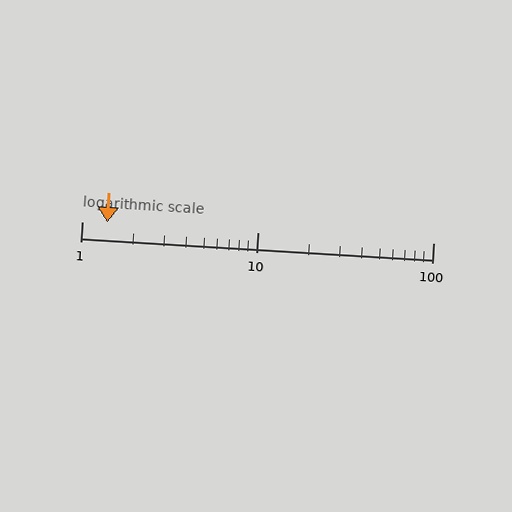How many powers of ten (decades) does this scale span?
The scale spans 2 decades, from 1 to 100.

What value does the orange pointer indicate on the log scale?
The pointer indicates approximately 1.4.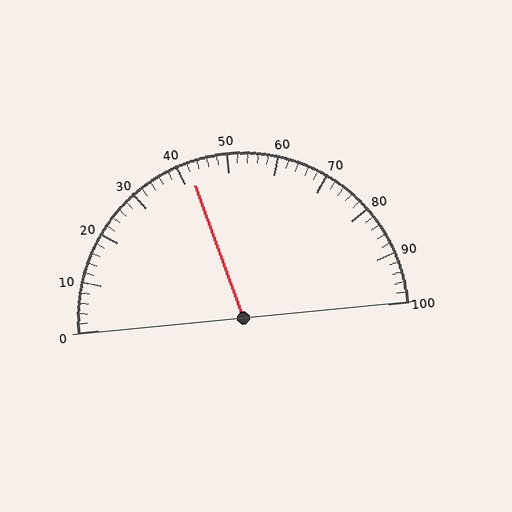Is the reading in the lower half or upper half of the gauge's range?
The reading is in the lower half of the range (0 to 100).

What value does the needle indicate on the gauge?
The needle indicates approximately 42.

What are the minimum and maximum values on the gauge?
The gauge ranges from 0 to 100.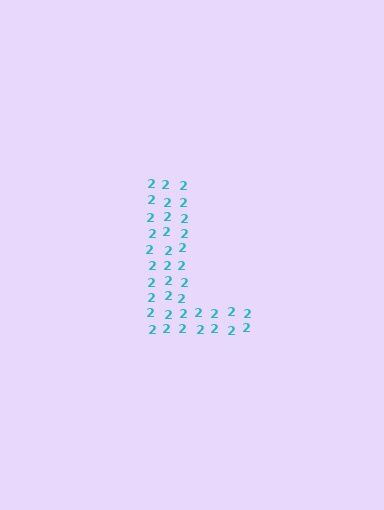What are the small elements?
The small elements are digit 2's.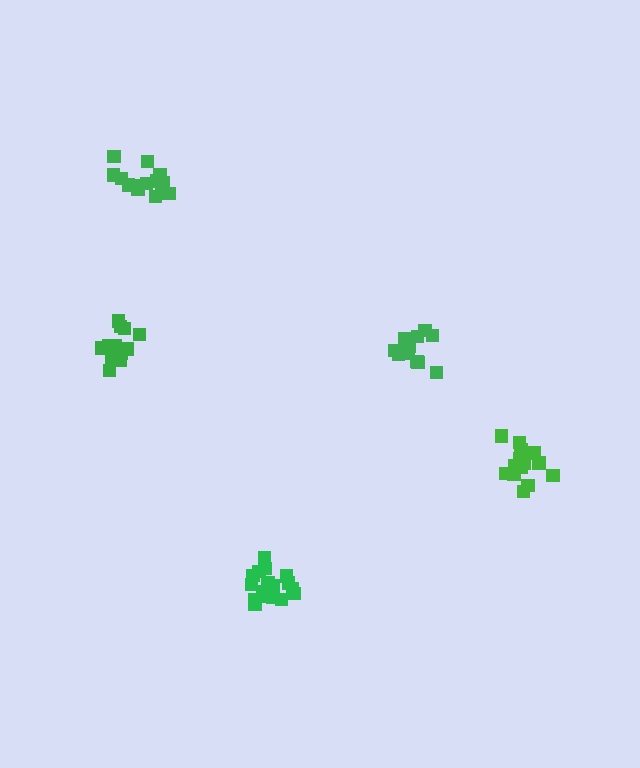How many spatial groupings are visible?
There are 5 spatial groupings.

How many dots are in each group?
Group 1: 19 dots, Group 2: 20 dots, Group 3: 16 dots, Group 4: 15 dots, Group 5: 14 dots (84 total).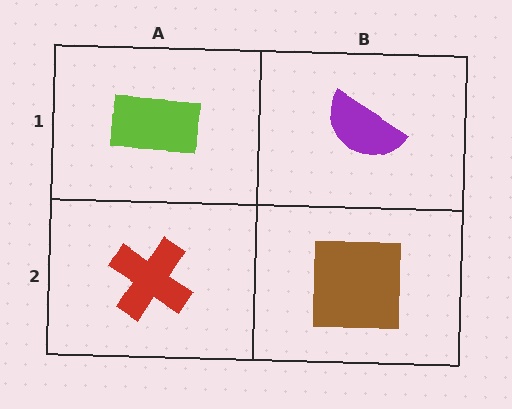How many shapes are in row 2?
2 shapes.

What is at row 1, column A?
A lime rectangle.